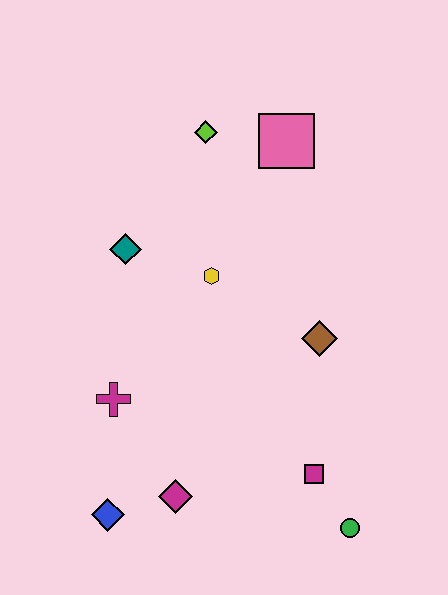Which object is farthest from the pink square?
The blue diamond is farthest from the pink square.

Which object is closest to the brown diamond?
The yellow hexagon is closest to the brown diamond.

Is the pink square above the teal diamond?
Yes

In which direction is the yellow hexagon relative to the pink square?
The yellow hexagon is below the pink square.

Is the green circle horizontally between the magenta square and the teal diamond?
No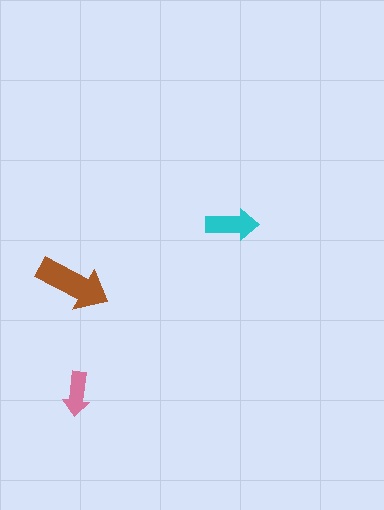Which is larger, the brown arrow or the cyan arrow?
The brown one.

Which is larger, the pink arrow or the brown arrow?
The brown one.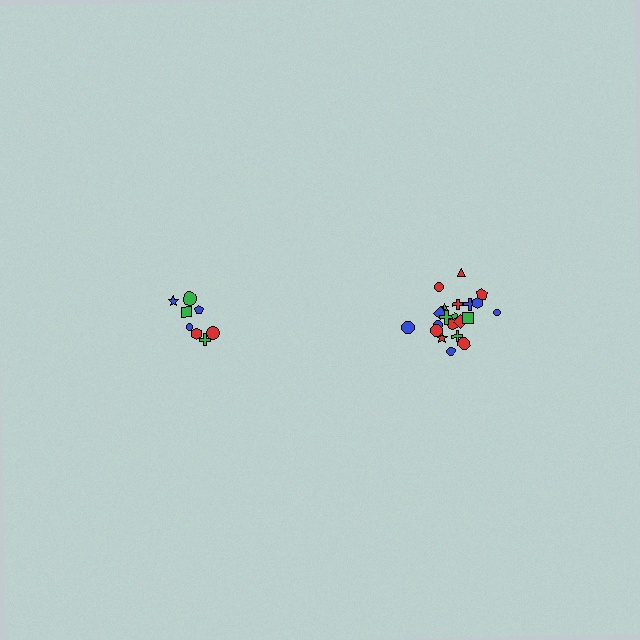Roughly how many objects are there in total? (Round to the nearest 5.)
Roughly 30 objects in total.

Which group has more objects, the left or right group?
The right group.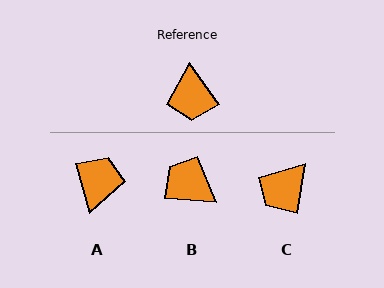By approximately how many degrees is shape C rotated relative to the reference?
Approximately 45 degrees clockwise.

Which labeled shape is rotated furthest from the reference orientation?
A, about 160 degrees away.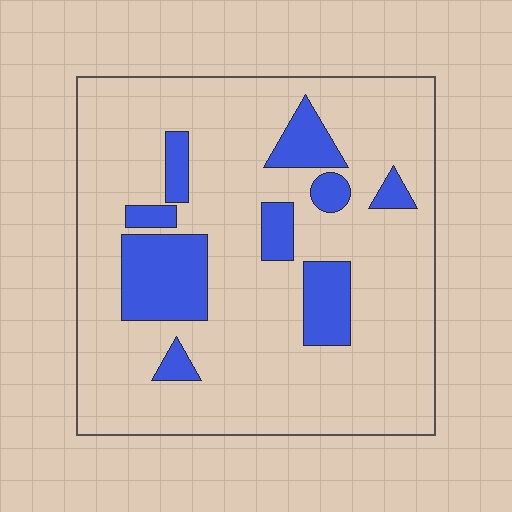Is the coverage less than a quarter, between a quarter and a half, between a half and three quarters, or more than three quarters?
Less than a quarter.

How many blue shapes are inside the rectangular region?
9.